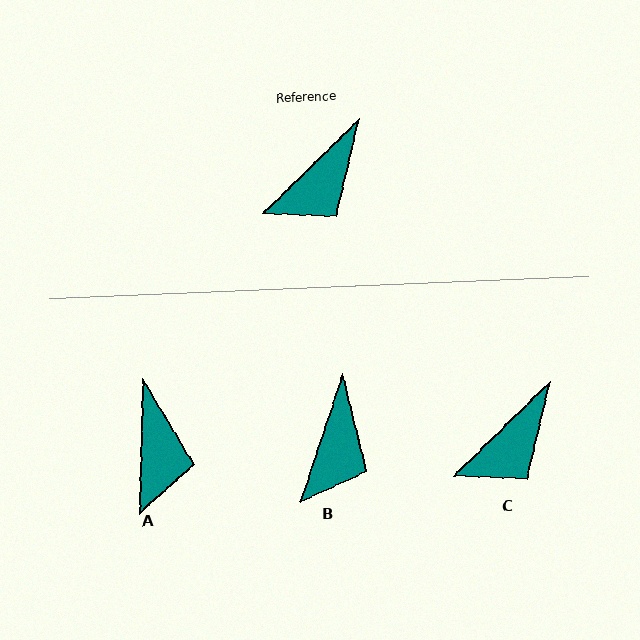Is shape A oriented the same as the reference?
No, it is off by about 44 degrees.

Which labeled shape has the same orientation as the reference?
C.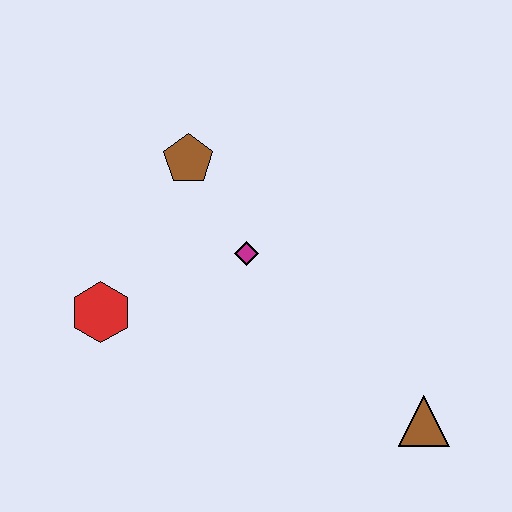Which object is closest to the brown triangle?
The magenta diamond is closest to the brown triangle.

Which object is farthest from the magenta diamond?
The brown triangle is farthest from the magenta diamond.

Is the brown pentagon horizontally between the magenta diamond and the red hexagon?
Yes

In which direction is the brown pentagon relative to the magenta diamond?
The brown pentagon is above the magenta diamond.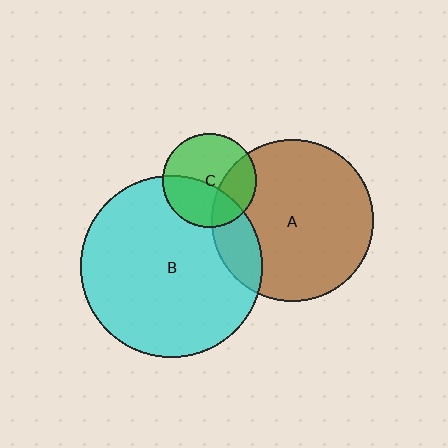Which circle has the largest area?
Circle B (cyan).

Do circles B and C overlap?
Yes.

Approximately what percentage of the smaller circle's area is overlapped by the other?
Approximately 40%.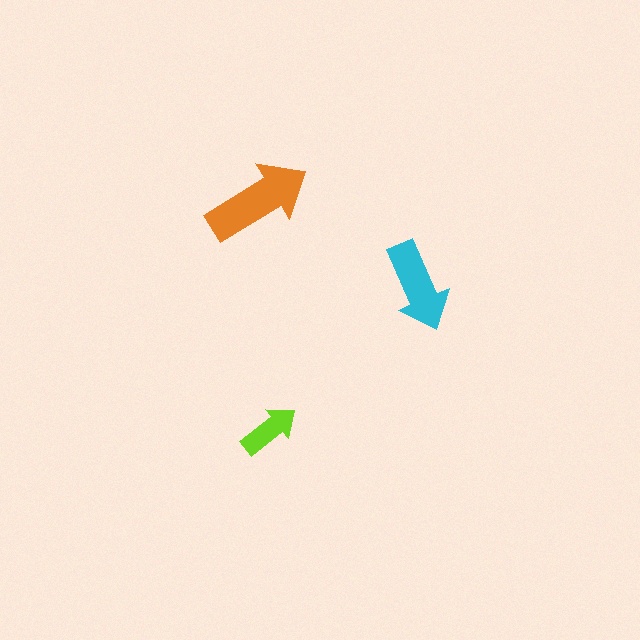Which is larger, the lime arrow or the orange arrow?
The orange one.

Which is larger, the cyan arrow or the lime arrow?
The cyan one.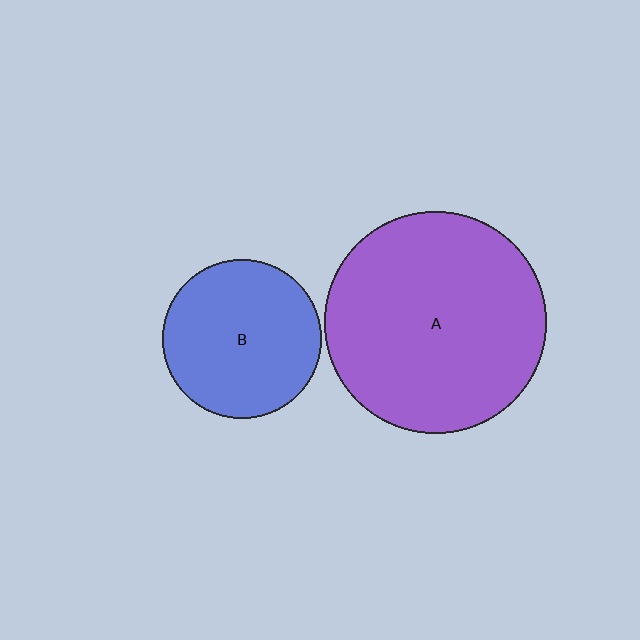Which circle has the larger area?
Circle A (purple).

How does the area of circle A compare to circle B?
Approximately 2.0 times.